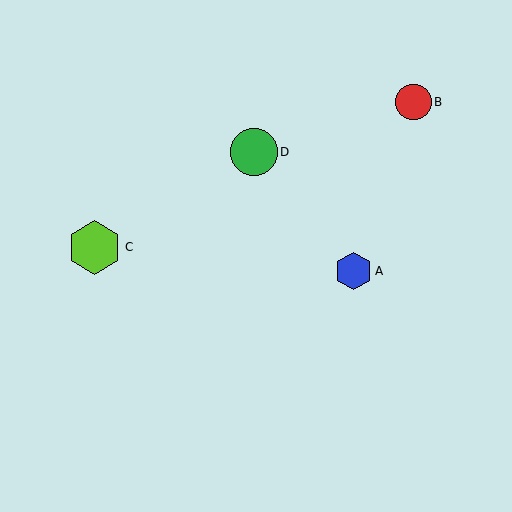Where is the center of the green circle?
The center of the green circle is at (254, 152).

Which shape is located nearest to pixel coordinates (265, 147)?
The green circle (labeled D) at (254, 152) is nearest to that location.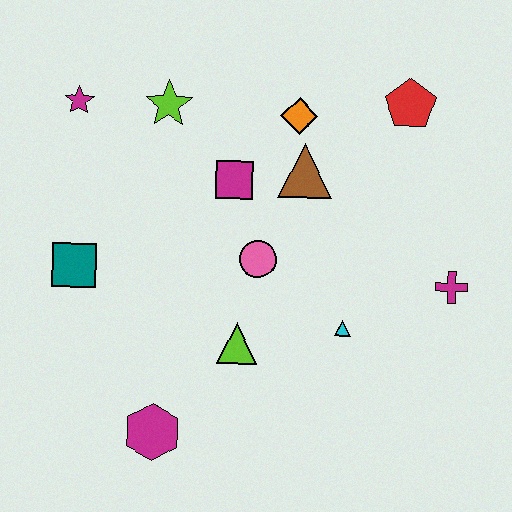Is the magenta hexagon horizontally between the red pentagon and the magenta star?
Yes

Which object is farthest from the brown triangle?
The magenta hexagon is farthest from the brown triangle.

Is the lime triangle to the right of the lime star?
Yes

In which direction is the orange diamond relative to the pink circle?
The orange diamond is above the pink circle.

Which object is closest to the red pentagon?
The orange diamond is closest to the red pentagon.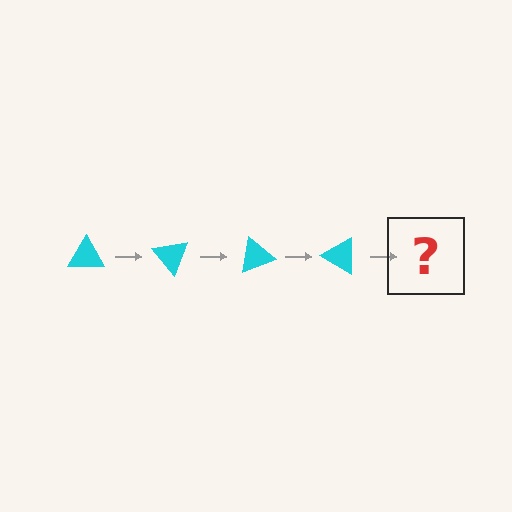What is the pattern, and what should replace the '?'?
The pattern is that the triangle rotates 50 degrees each step. The '?' should be a cyan triangle rotated 200 degrees.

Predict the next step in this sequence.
The next step is a cyan triangle rotated 200 degrees.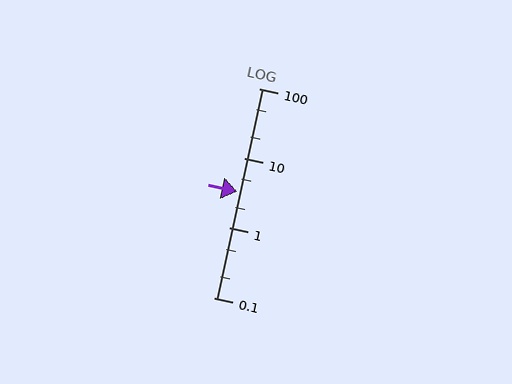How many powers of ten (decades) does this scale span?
The scale spans 3 decades, from 0.1 to 100.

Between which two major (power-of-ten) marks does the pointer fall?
The pointer is between 1 and 10.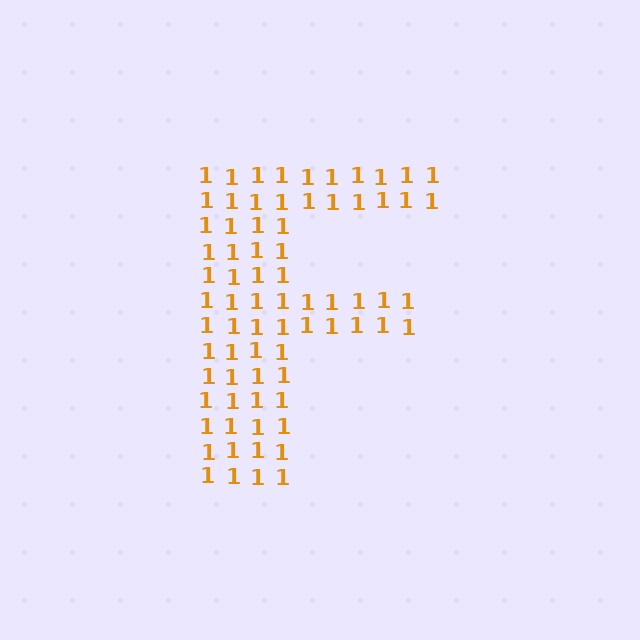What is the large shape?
The large shape is the letter F.